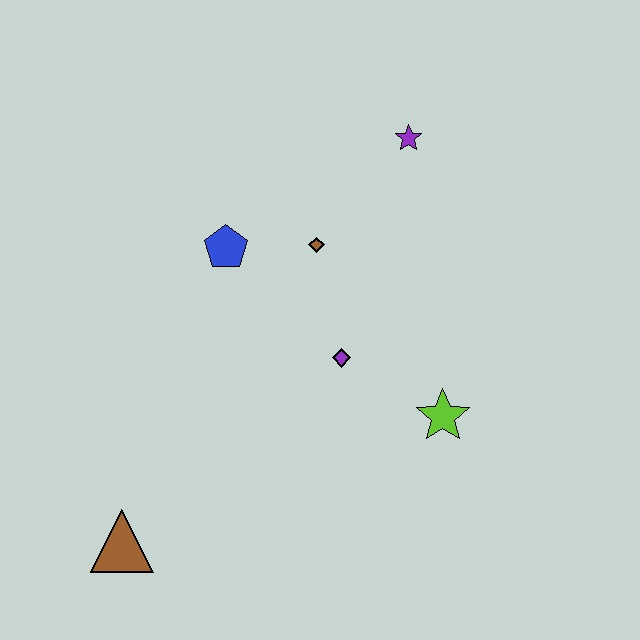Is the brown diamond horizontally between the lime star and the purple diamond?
No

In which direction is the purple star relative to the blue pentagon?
The purple star is to the right of the blue pentagon.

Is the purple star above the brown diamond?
Yes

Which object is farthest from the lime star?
The brown triangle is farthest from the lime star.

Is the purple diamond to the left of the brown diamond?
No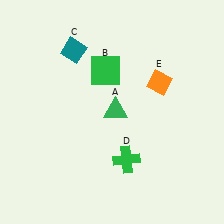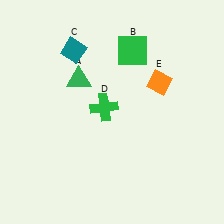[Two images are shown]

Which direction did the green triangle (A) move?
The green triangle (A) moved left.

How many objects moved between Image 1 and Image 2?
3 objects moved between the two images.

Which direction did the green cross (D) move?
The green cross (D) moved up.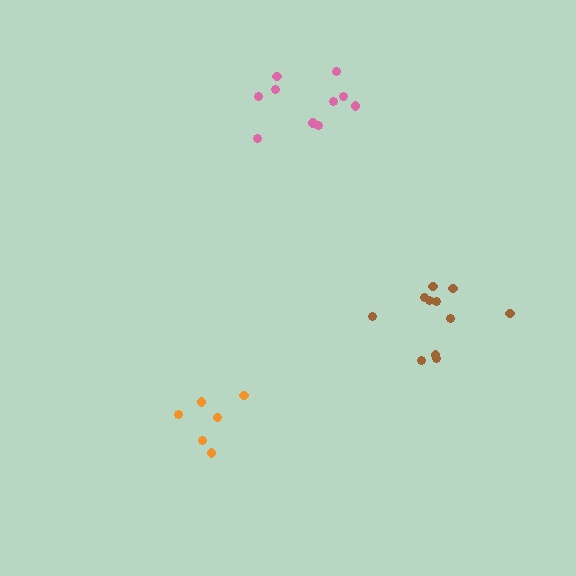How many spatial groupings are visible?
There are 3 spatial groupings.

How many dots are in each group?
Group 1: 6 dots, Group 2: 10 dots, Group 3: 11 dots (27 total).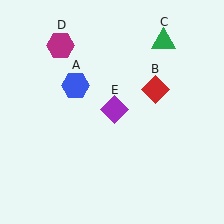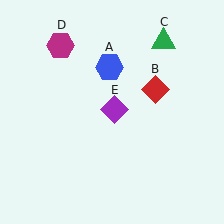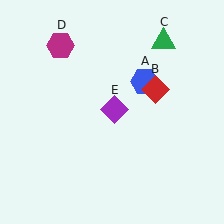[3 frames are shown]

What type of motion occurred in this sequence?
The blue hexagon (object A) rotated clockwise around the center of the scene.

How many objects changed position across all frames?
1 object changed position: blue hexagon (object A).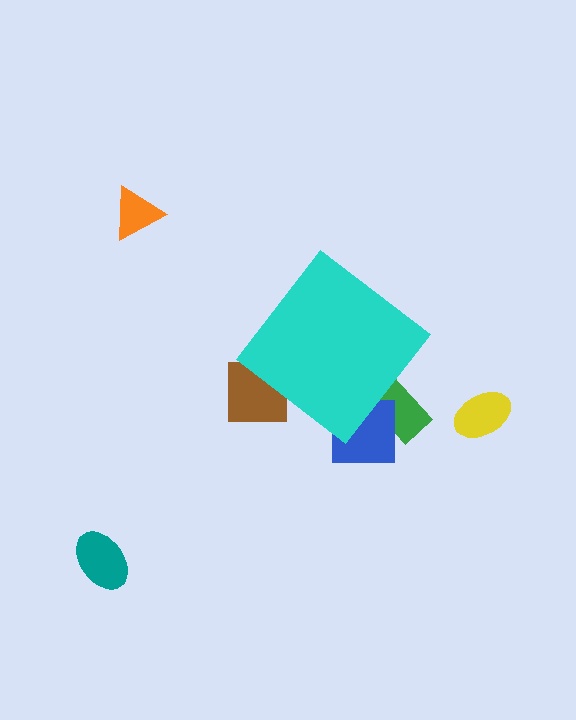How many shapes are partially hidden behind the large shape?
3 shapes are partially hidden.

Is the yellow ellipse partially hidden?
No, the yellow ellipse is fully visible.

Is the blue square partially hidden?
Yes, the blue square is partially hidden behind the cyan diamond.